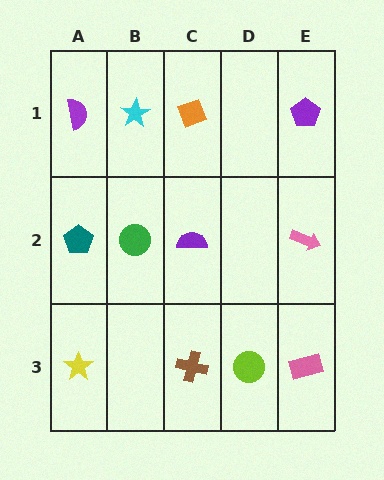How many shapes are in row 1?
4 shapes.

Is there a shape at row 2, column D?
No, that cell is empty.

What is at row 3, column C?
A brown cross.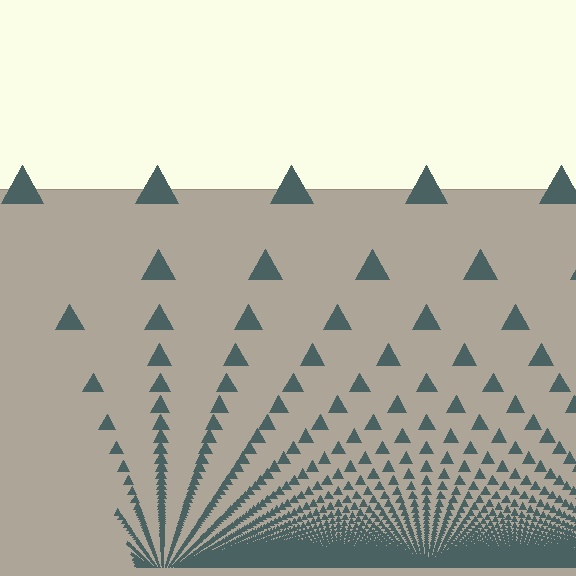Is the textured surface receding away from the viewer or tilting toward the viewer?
The surface appears to tilt toward the viewer. Texture elements get larger and sparser toward the top.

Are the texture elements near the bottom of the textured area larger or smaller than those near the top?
Smaller. The gradient is inverted — elements near the bottom are smaller and denser.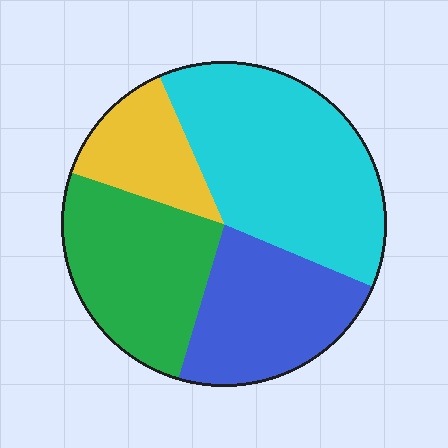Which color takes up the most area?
Cyan, at roughly 40%.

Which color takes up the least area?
Yellow, at roughly 15%.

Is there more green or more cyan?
Cyan.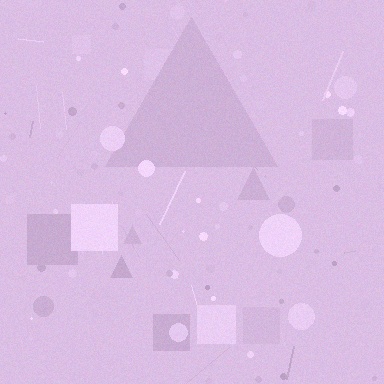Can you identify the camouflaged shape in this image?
The camouflaged shape is a triangle.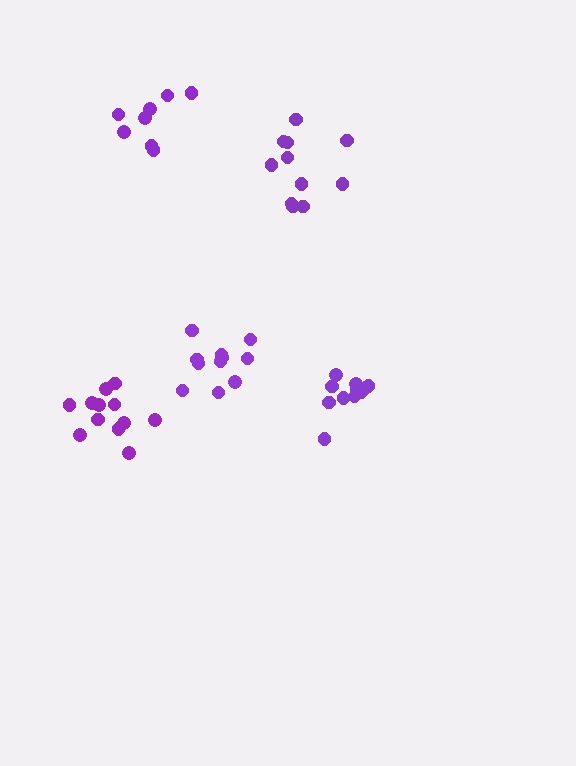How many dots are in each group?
Group 1: 12 dots, Group 2: 8 dots, Group 3: 12 dots, Group 4: 11 dots, Group 5: 11 dots (54 total).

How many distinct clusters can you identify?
There are 5 distinct clusters.